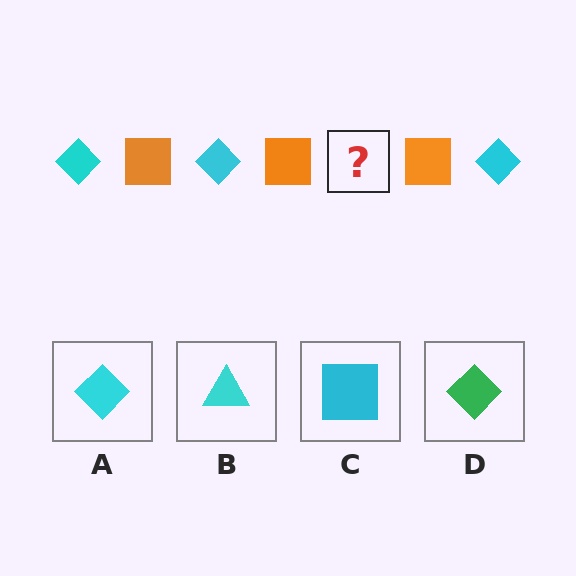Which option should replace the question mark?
Option A.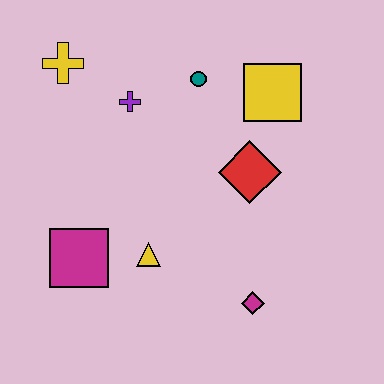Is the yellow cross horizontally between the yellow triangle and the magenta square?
No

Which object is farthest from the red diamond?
The yellow cross is farthest from the red diamond.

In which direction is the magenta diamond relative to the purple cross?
The magenta diamond is below the purple cross.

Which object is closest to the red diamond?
The yellow square is closest to the red diamond.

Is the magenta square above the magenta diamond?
Yes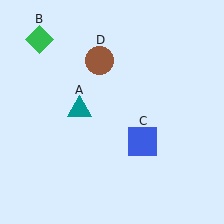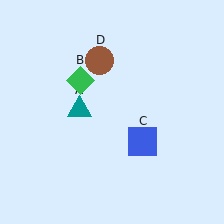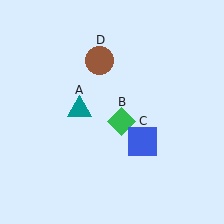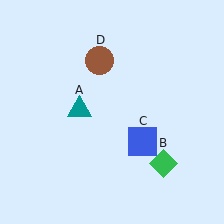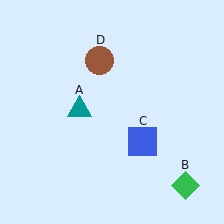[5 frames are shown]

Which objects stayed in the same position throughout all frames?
Teal triangle (object A) and blue square (object C) and brown circle (object D) remained stationary.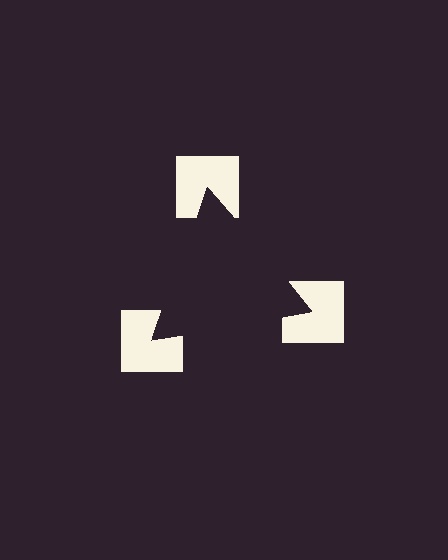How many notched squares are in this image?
There are 3 — one at each vertex of the illusory triangle.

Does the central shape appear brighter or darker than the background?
It typically appears slightly darker than the background, even though no actual brightness change is drawn.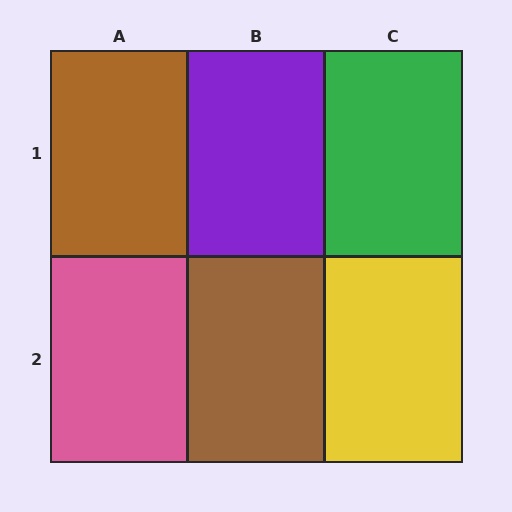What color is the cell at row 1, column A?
Brown.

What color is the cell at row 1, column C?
Green.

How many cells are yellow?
1 cell is yellow.